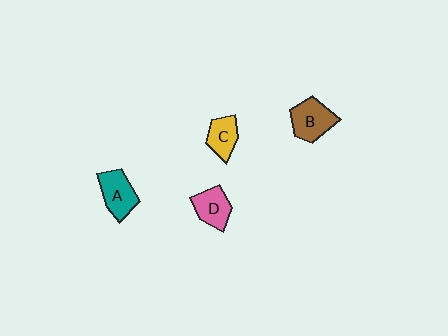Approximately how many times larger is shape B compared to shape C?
Approximately 1.4 times.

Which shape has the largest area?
Shape B (brown).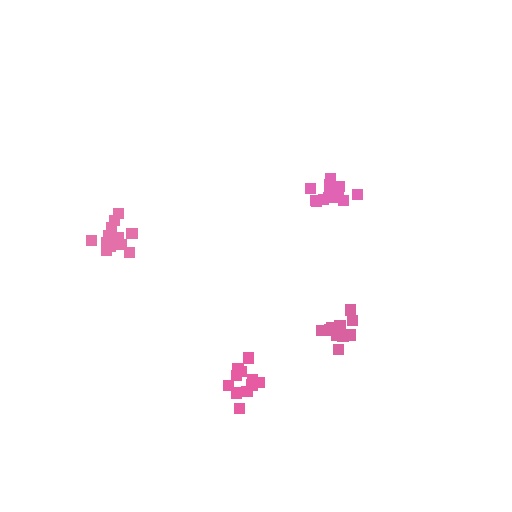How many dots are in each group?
Group 1: 12 dots, Group 2: 12 dots, Group 3: 12 dots, Group 4: 11 dots (47 total).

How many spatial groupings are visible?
There are 4 spatial groupings.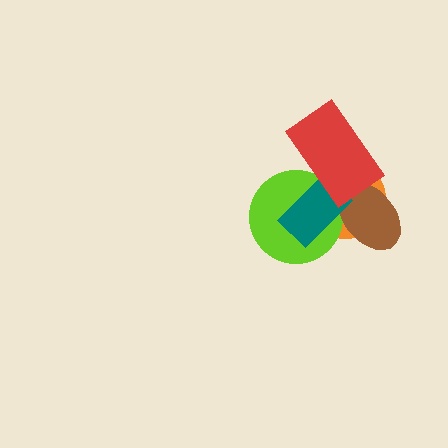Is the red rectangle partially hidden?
No, no other shape covers it.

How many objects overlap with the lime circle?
4 objects overlap with the lime circle.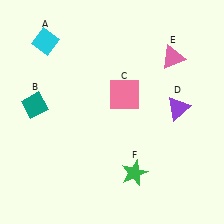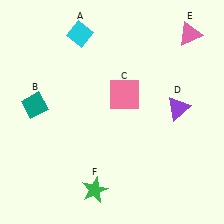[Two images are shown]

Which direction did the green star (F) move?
The green star (F) moved left.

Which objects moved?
The objects that moved are: the cyan diamond (A), the pink triangle (E), the green star (F).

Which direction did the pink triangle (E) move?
The pink triangle (E) moved up.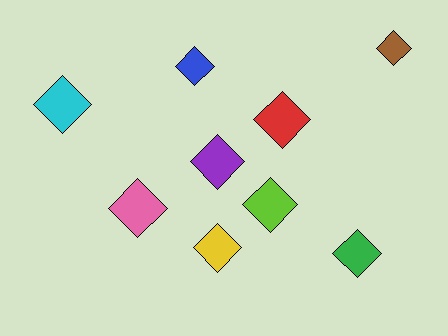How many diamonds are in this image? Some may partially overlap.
There are 9 diamonds.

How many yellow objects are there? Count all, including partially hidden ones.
There is 1 yellow object.